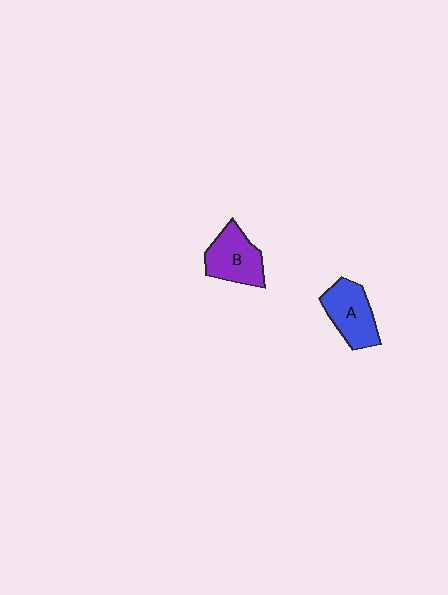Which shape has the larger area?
Shape A (blue).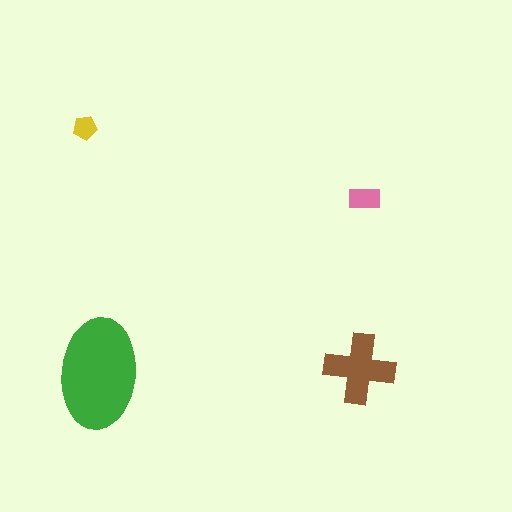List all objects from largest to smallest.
The green ellipse, the brown cross, the pink rectangle, the yellow pentagon.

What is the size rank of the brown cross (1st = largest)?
2nd.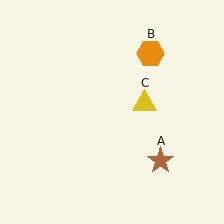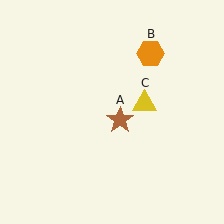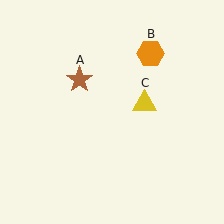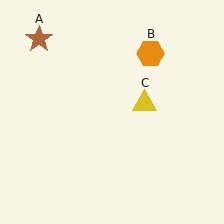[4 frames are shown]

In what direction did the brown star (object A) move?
The brown star (object A) moved up and to the left.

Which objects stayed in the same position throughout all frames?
Orange hexagon (object B) and yellow triangle (object C) remained stationary.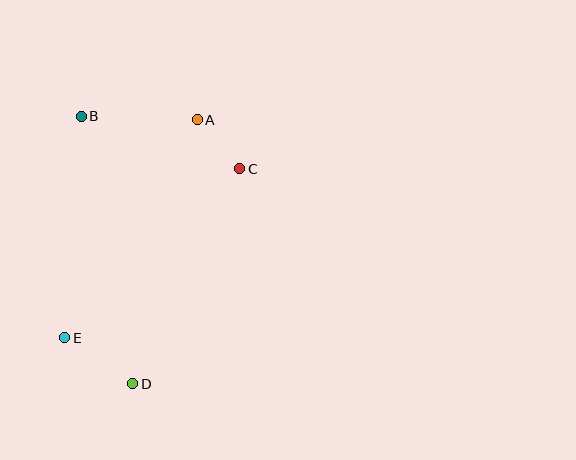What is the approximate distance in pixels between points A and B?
The distance between A and B is approximately 116 pixels.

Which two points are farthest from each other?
Points B and D are farthest from each other.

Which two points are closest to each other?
Points A and C are closest to each other.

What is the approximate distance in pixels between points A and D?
The distance between A and D is approximately 272 pixels.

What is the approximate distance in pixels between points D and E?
The distance between D and E is approximately 82 pixels.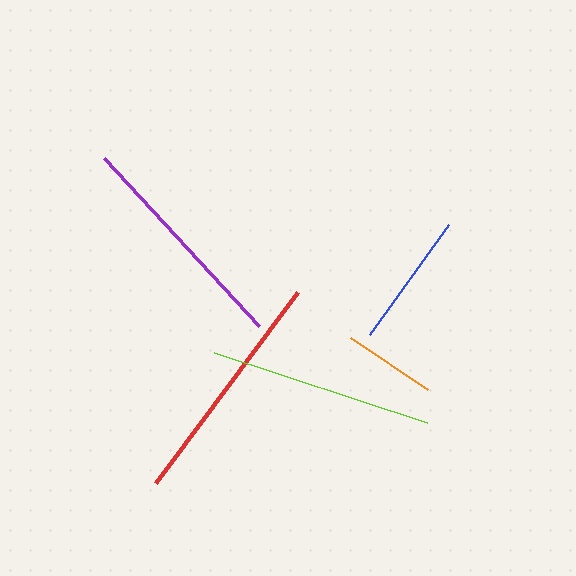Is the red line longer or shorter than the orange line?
The red line is longer than the orange line.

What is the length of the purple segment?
The purple segment is approximately 228 pixels long.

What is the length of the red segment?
The red segment is approximately 238 pixels long.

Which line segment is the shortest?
The orange line is the shortest at approximately 93 pixels.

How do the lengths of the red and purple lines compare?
The red and purple lines are approximately the same length.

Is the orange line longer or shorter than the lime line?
The lime line is longer than the orange line.